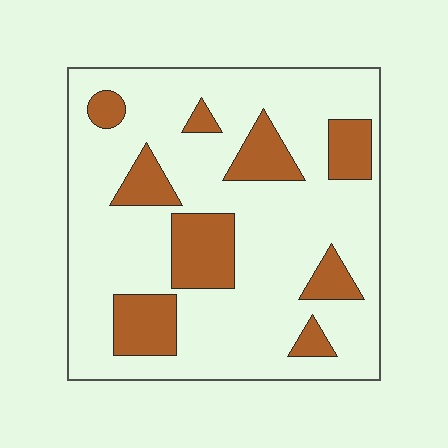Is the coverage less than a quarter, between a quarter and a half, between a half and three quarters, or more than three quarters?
Less than a quarter.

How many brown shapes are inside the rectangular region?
9.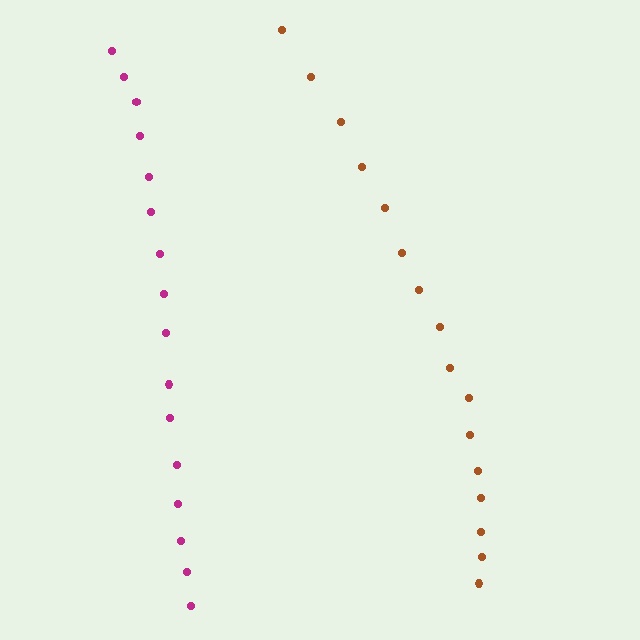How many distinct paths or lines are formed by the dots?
There are 2 distinct paths.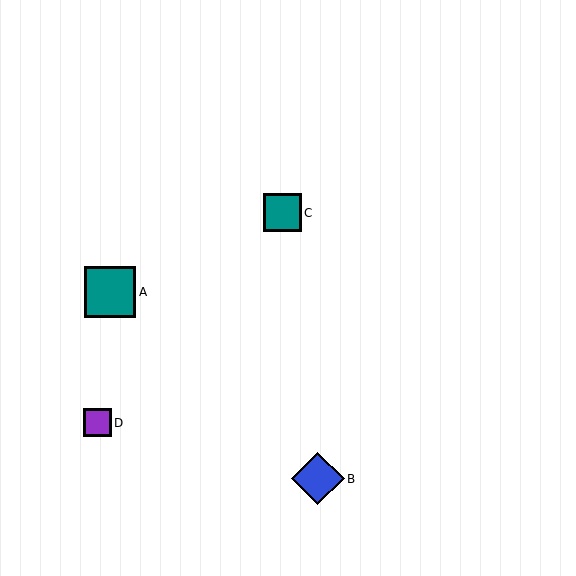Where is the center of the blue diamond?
The center of the blue diamond is at (318, 479).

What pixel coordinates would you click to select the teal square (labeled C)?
Click at (282, 213) to select the teal square C.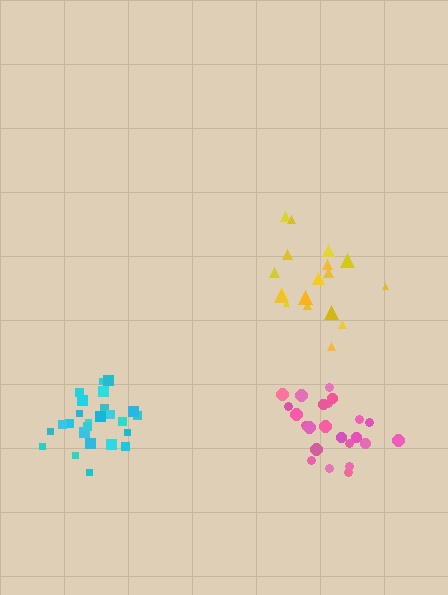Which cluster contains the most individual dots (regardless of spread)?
Cyan (25).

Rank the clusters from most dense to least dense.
cyan, pink, yellow.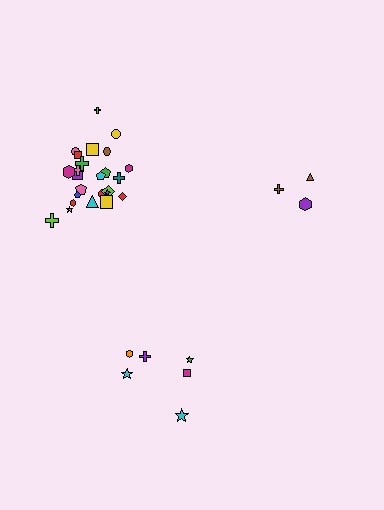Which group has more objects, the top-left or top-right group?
The top-left group.